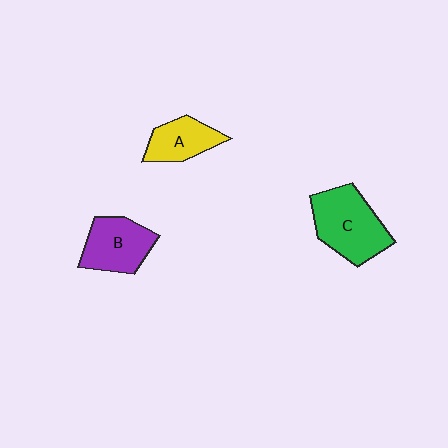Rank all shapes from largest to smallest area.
From largest to smallest: C (green), B (purple), A (yellow).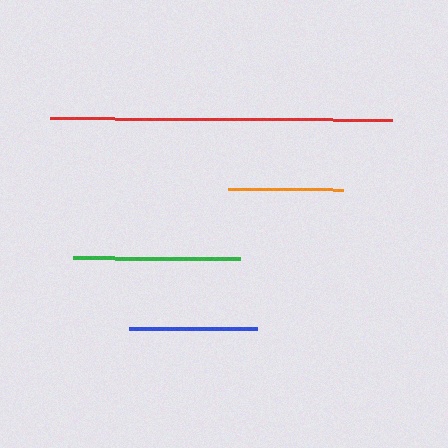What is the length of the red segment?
The red segment is approximately 342 pixels long.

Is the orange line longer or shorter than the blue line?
The blue line is longer than the orange line.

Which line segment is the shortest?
The orange line is the shortest at approximately 114 pixels.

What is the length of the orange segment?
The orange segment is approximately 114 pixels long.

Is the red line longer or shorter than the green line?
The red line is longer than the green line.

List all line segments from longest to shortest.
From longest to shortest: red, green, blue, orange.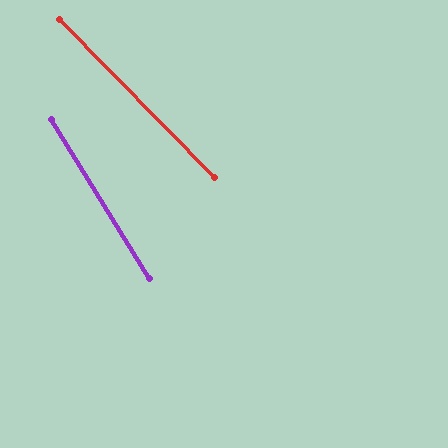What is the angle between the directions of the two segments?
Approximately 13 degrees.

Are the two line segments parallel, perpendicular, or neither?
Neither parallel nor perpendicular — they differ by about 13°.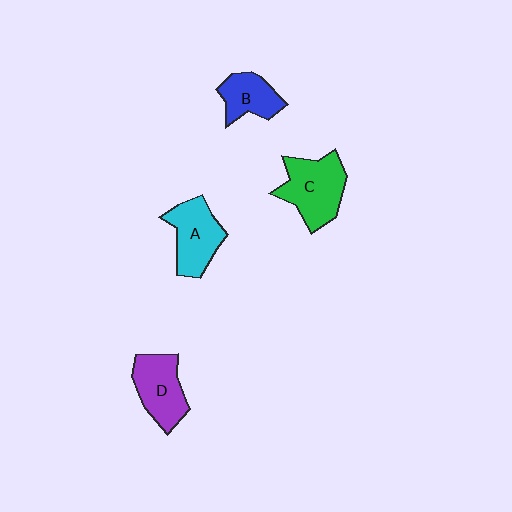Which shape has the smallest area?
Shape B (blue).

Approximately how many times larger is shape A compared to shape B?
Approximately 1.3 times.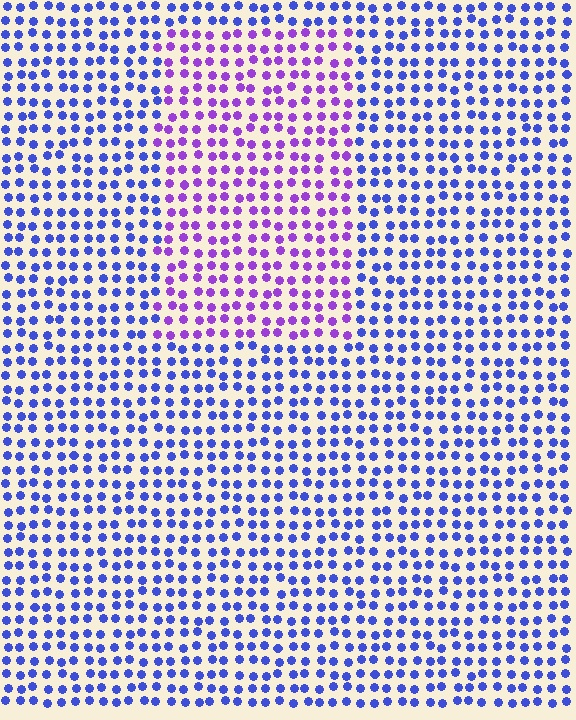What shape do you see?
I see a rectangle.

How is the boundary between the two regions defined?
The boundary is defined purely by a slight shift in hue (about 43 degrees). Spacing, size, and orientation are identical on both sides.